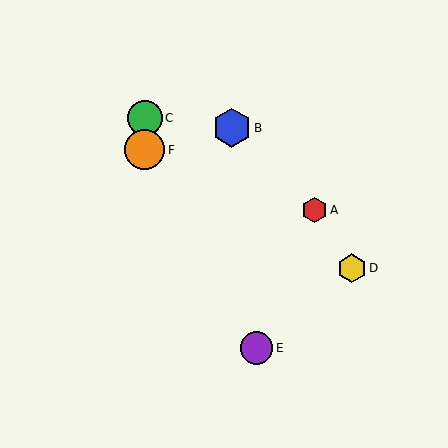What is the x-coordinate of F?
Object F is at x≈145.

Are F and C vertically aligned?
Yes, both are at x≈145.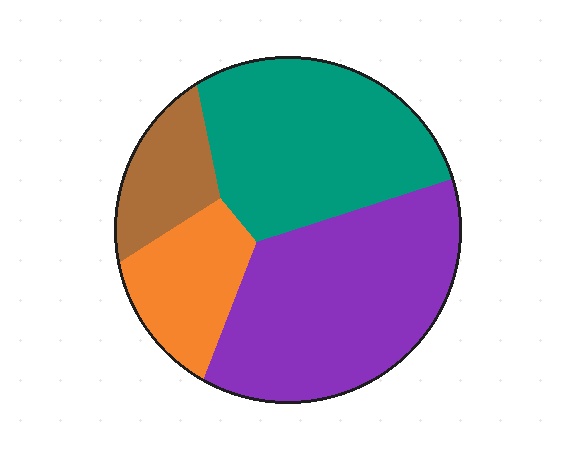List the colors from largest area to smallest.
From largest to smallest: purple, teal, orange, brown.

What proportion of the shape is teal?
Teal takes up about one third (1/3) of the shape.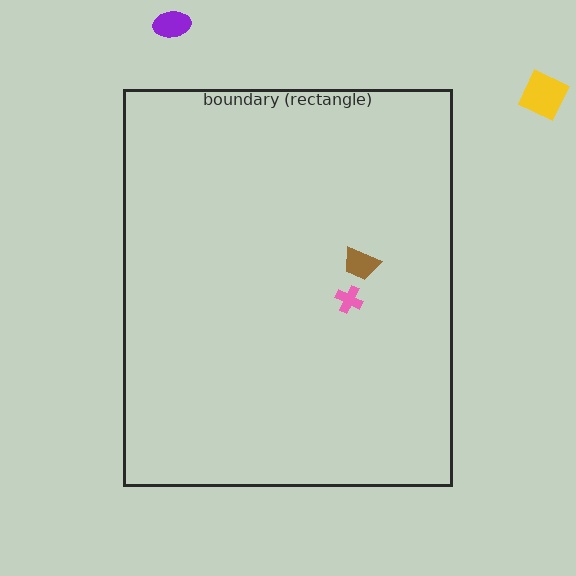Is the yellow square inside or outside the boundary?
Outside.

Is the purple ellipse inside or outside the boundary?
Outside.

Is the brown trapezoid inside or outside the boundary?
Inside.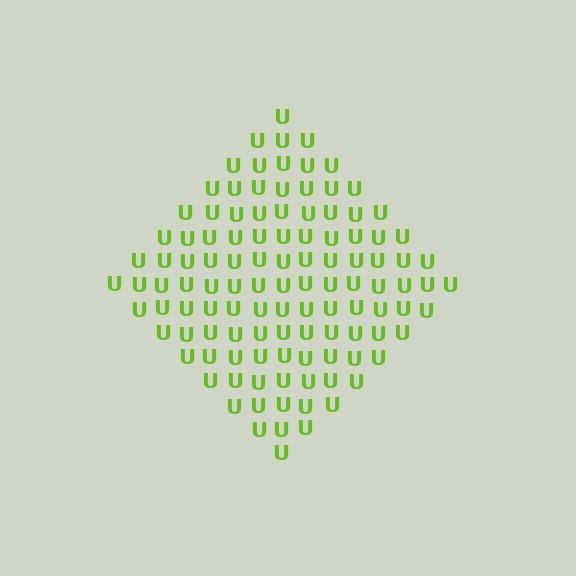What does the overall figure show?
The overall figure shows a diamond.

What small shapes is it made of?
It is made of small letter U's.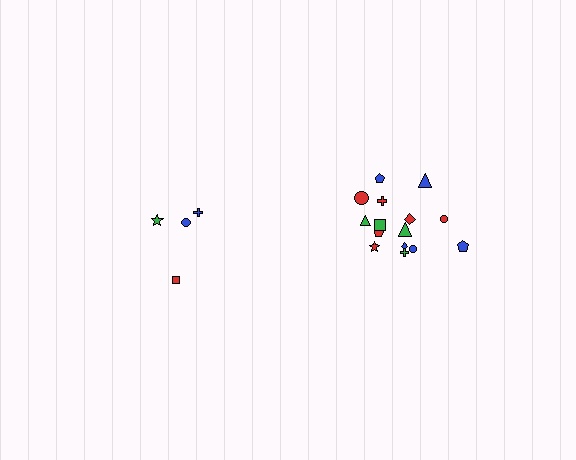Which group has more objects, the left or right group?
The right group.